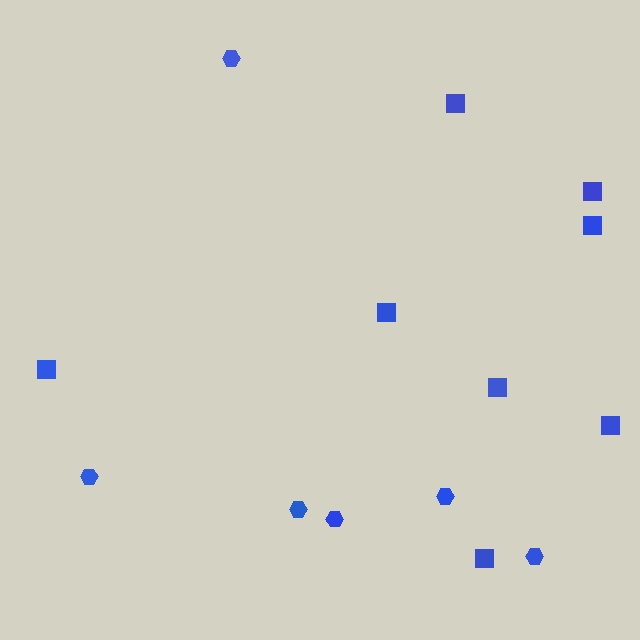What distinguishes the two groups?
There are 2 groups: one group of squares (8) and one group of hexagons (6).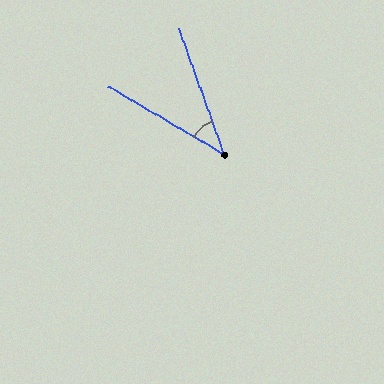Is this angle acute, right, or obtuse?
It is acute.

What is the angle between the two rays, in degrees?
Approximately 40 degrees.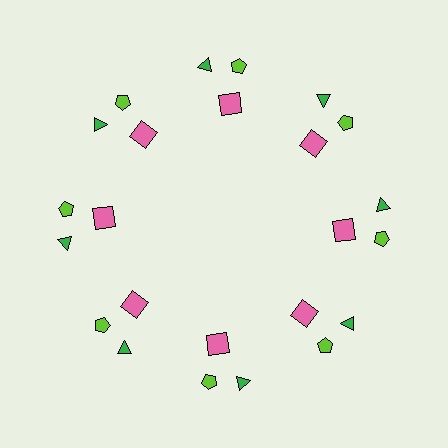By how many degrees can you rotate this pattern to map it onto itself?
The pattern maps onto itself every 45 degrees of rotation.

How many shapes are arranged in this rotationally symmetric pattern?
There are 24 shapes, arranged in 8 groups of 3.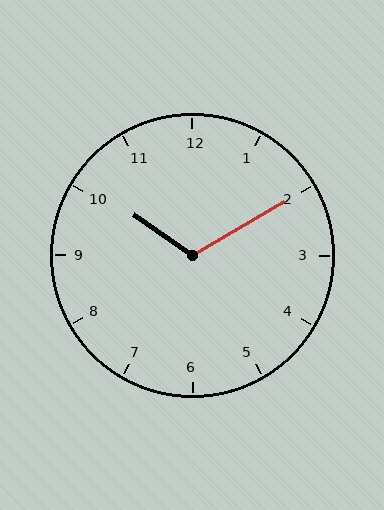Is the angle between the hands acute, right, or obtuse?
It is obtuse.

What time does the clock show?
10:10.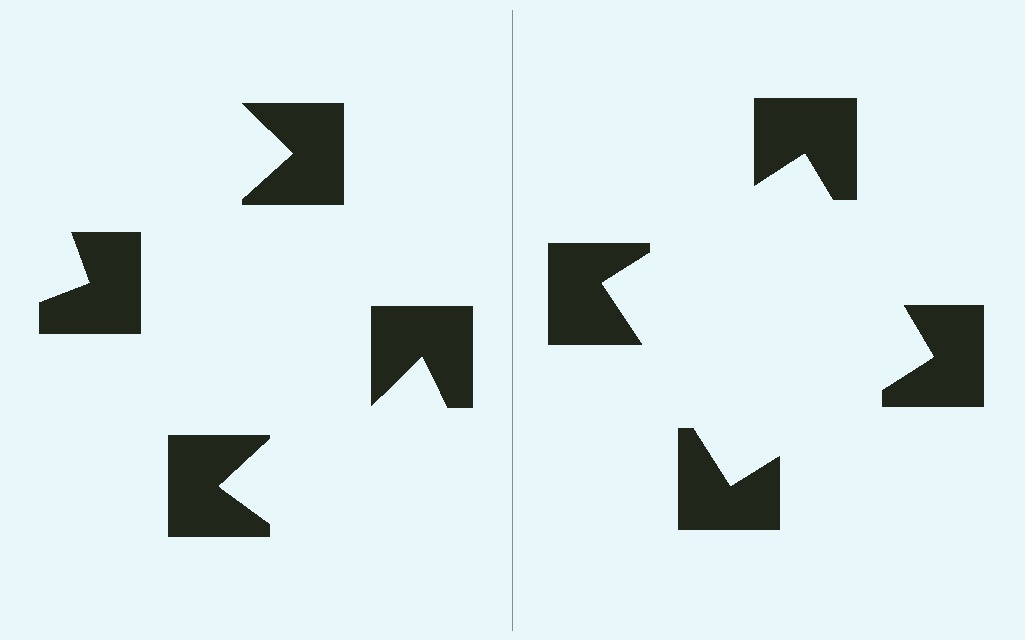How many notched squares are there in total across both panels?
8 — 4 on each side.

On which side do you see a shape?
An illusory square appears on the right side. On the left side the wedge cuts are rotated, so no coherent shape forms.